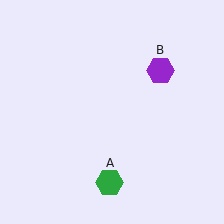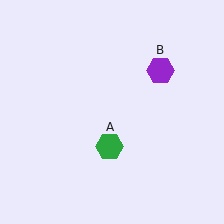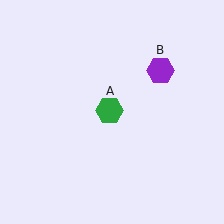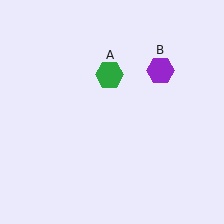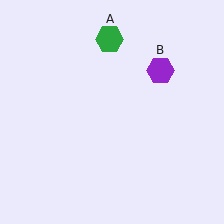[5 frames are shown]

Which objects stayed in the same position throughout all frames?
Purple hexagon (object B) remained stationary.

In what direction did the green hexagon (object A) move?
The green hexagon (object A) moved up.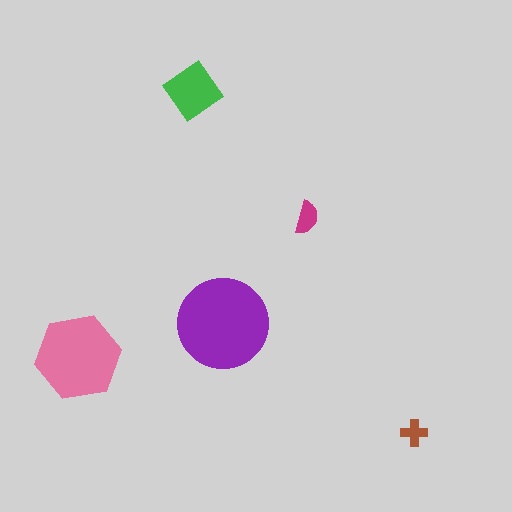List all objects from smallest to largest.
The brown cross, the magenta semicircle, the green diamond, the pink hexagon, the purple circle.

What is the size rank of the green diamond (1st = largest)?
3rd.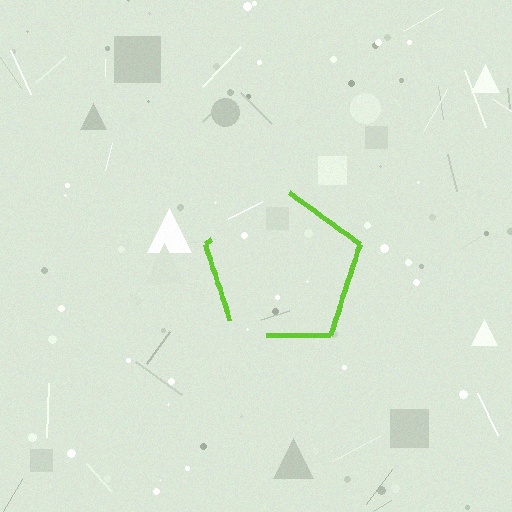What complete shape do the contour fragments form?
The contour fragments form a pentagon.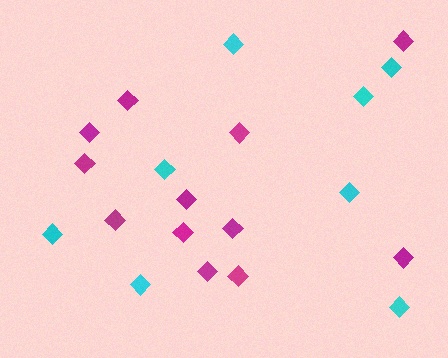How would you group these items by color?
There are 2 groups: one group of magenta diamonds (12) and one group of cyan diamonds (8).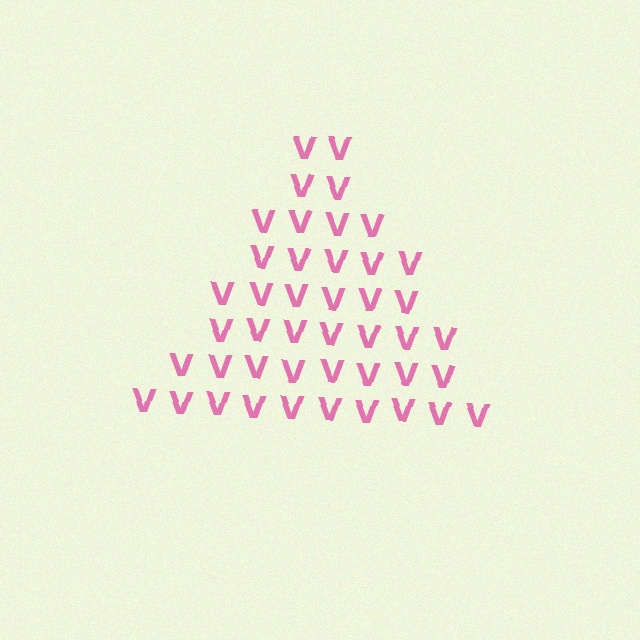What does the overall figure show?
The overall figure shows a triangle.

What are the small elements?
The small elements are letter V's.